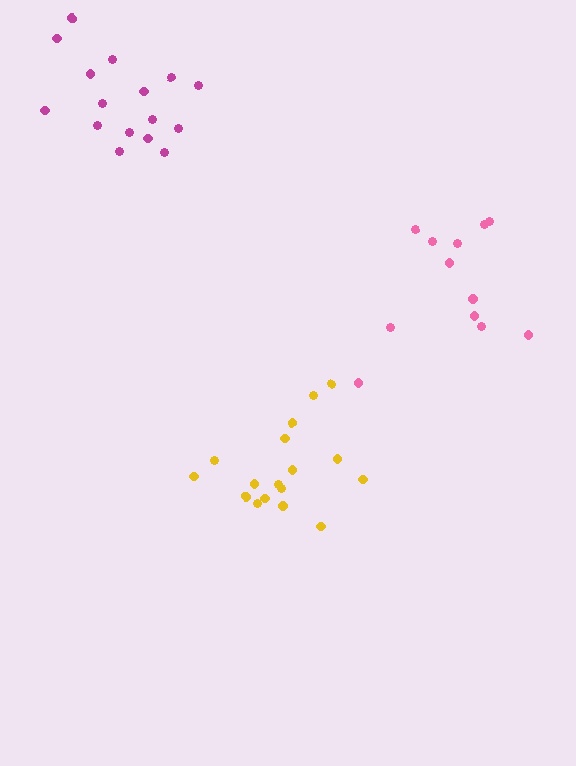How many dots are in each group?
Group 1: 12 dots, Group 2: 16 dots, Group 3: 17 dots (45 total).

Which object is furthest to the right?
The pink cluster is rightmost.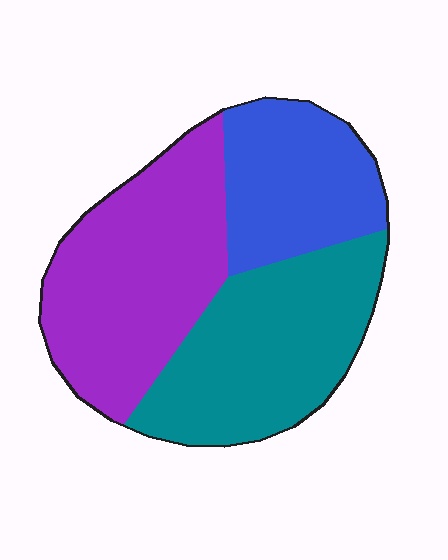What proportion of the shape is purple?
Purple takes up about two fifths (2/5) of the shape.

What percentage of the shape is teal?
Teal covers about 35% of the shape.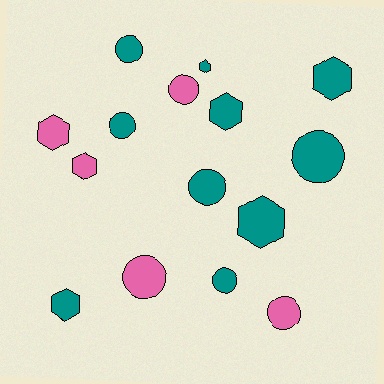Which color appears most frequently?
Teal, with 10 objects.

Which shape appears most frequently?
Circle, with 8 objects.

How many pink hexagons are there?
There are 2 pink hexagons.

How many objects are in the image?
There are 15 objects.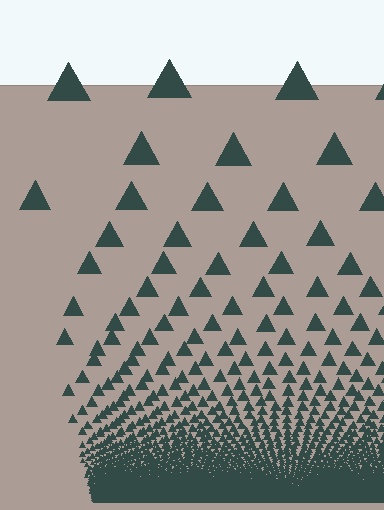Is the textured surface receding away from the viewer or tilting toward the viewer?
The surface appears to tilt toward the viewer. Texture elements get larger and sparser toward the top.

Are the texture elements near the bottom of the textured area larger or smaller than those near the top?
Smaller. The gradient is inverted — elements near the bottom are smaller and denser.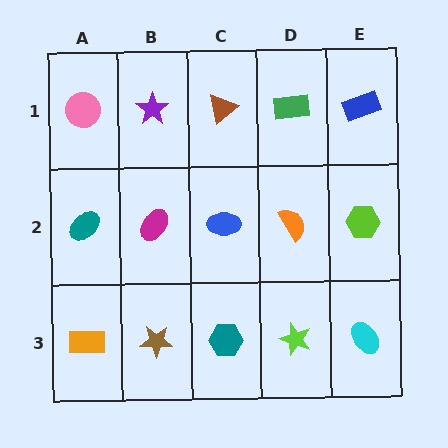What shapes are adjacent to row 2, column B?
A purple star (row 1, column B), a brown star (row 3, column B), a teal ellipse (row 2, column A), a blue ellipse (row 2, column C).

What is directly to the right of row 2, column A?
A magenta ellipse.